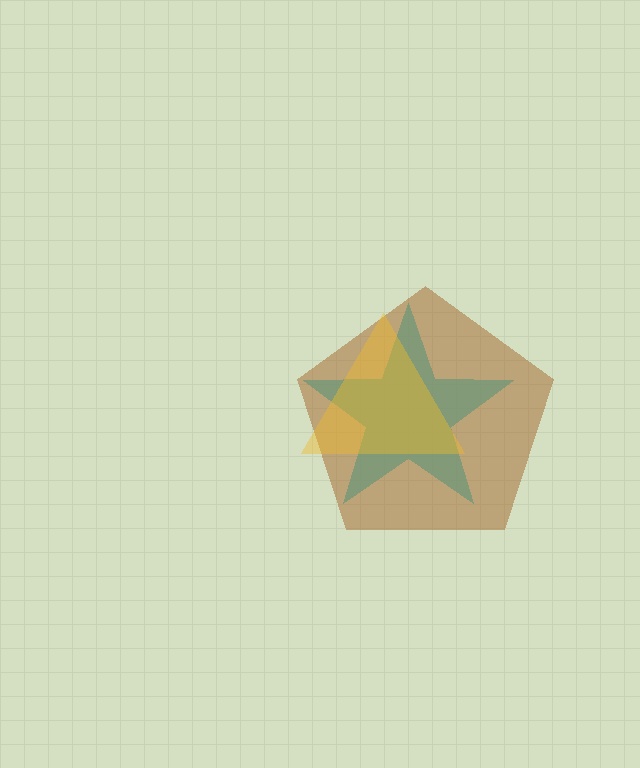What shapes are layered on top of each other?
The layered shapes are: a cyan star, a brown pentagon, a yellow triangle.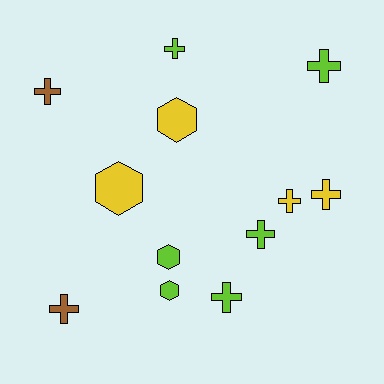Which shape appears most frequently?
Cross, with 8 objects.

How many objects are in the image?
There are 12 objects.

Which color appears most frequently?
Lime, with 6 objects.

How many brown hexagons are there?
There are no brown hexagons.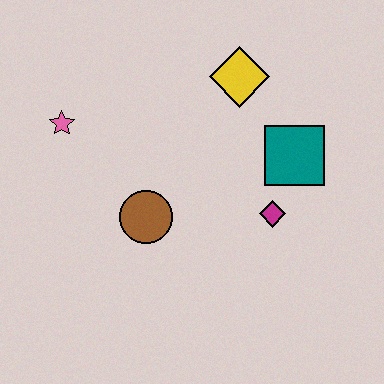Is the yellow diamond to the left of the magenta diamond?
Yes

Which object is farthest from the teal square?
The pink star is farthest from the teal square.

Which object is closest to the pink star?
The brown circle is closest to the pink star.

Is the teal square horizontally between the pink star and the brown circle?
No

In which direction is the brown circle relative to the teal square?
The brown circle is to the left of the teal square.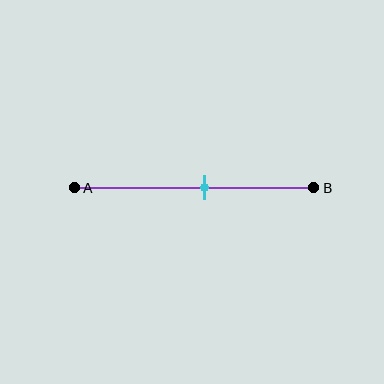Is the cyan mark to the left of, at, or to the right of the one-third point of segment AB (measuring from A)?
The cyan mark is to the right of the one-third point of segment AB.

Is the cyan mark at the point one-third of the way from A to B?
No, the mark is at about 55% from A, not at the 33% one-third point.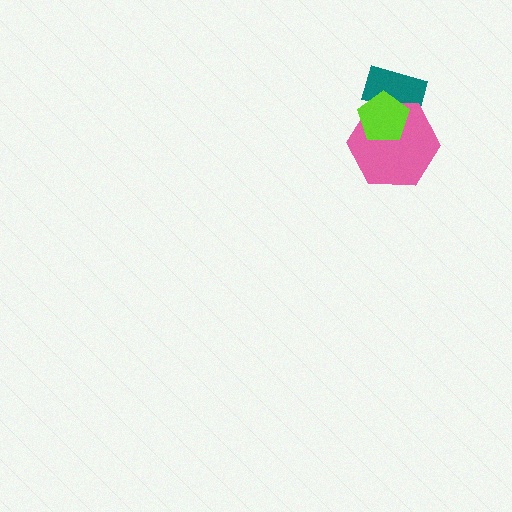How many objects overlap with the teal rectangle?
2 objects overlap with the teal rectangle.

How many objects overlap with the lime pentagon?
2 objects overlap with the lime pentagon.